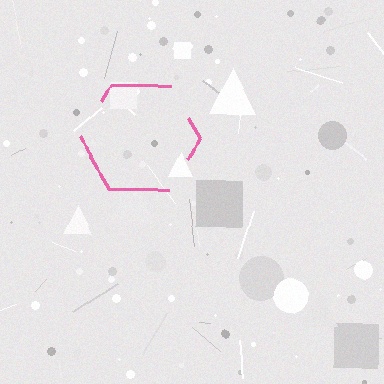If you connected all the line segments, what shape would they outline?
They would outline a hexagon.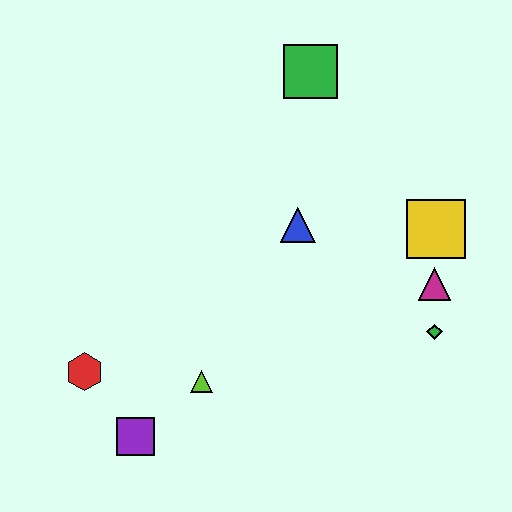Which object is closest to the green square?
The blue triangle is closest to the green square.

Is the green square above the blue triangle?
Yes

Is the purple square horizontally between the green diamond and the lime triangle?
No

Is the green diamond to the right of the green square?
Yes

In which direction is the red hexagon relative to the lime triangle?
The red hexagon is to the left of the lime triangle.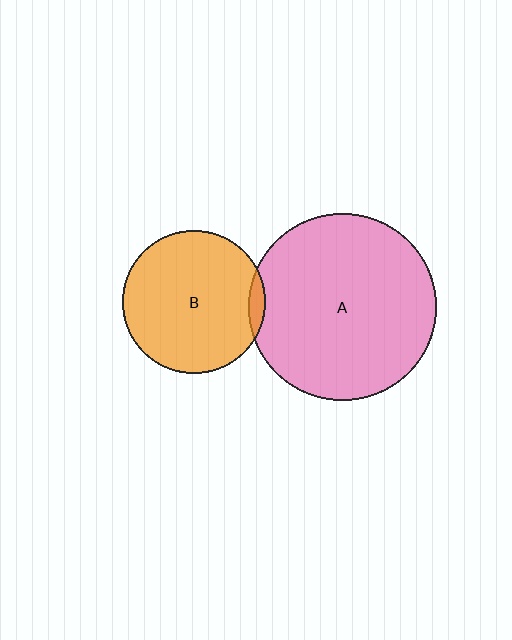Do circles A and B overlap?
Yes.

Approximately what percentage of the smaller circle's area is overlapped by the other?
Approximately 5%.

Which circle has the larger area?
Circle A (pink).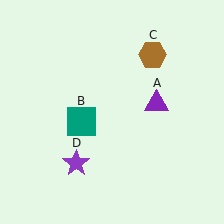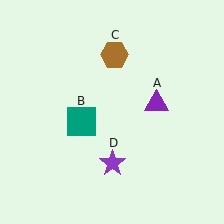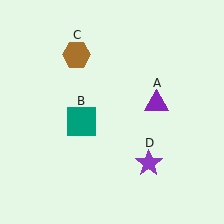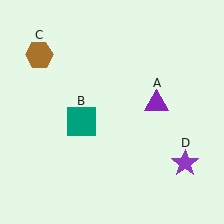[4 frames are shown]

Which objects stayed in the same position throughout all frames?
Purple triangle (object A) and teal square (object B) remained stationary.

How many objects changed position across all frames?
2 objects changed position: brown hexagon (object C), purple star (object D).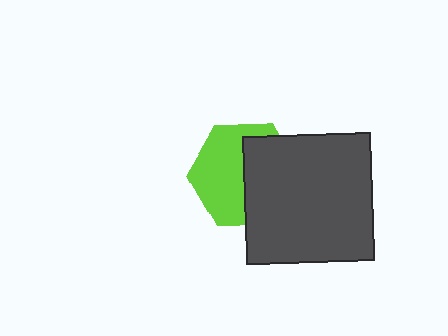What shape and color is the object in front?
The object in front is a dark gray square.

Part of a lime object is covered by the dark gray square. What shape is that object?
It is a hexagon.